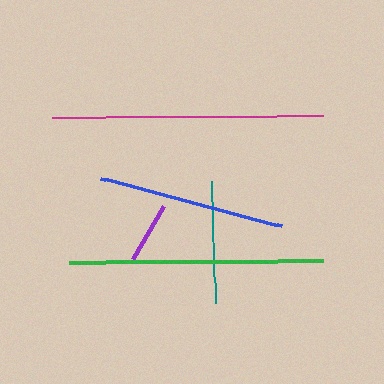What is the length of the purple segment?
The purple segment is approximately 61 pixels long.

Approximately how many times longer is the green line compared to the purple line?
The green line is approximately 4.2 times the length of the purple line.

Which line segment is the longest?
The magenta line is the longest at approximately 270 pixels.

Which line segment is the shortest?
The purple line is the shortest at approximately 61 pixels.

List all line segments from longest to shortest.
From longest to shortest: magenta, green, blue, teal, purple.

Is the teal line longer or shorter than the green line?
The green line is longer than the teal line.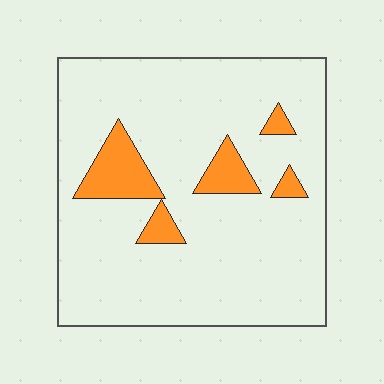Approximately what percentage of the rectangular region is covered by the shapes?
Approximately 10%.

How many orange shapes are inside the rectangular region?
5.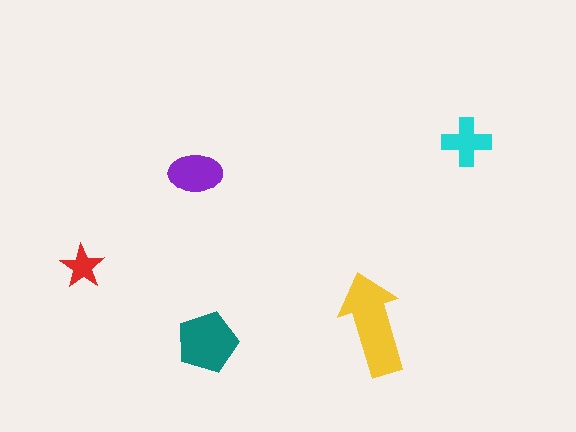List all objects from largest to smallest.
The yellow arrow, the teal pentagon, the purple ellipse, the cyan cross, the red star.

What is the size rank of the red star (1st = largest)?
5th.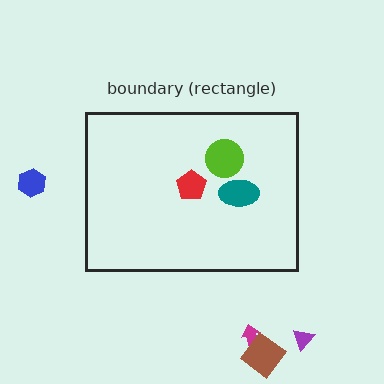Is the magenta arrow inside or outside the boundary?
Outside.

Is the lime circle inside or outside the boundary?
Inside.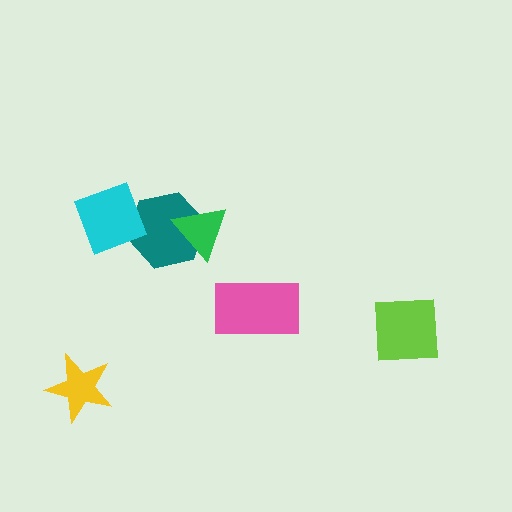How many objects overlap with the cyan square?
1 object overlaps with the cyan square.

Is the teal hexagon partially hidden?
Yes, it is partially covered by another shape.